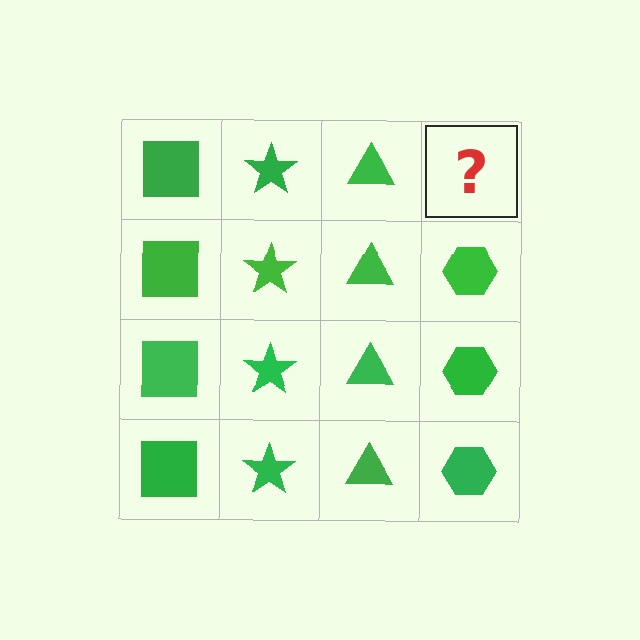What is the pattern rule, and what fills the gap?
The rule is that each column has a consistent shape. The gap should be filled with a green hexagon.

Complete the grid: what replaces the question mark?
The question mark should be replaced with a green hexagon.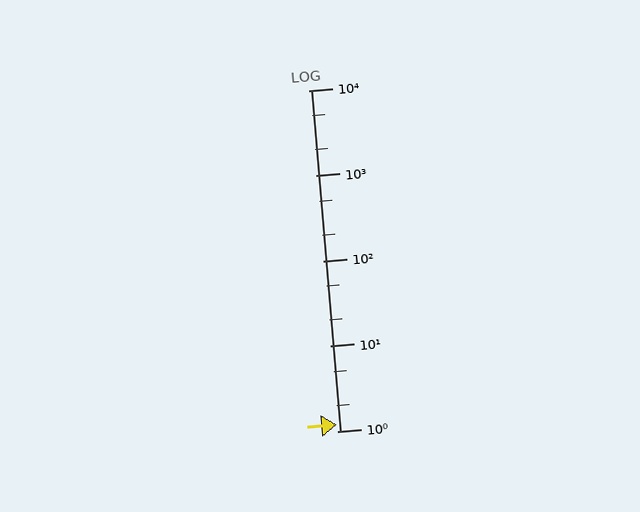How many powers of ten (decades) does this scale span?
The scale spans 4 decades, from 1 to 10000.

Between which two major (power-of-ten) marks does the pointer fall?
The pointer is between 1 and 10.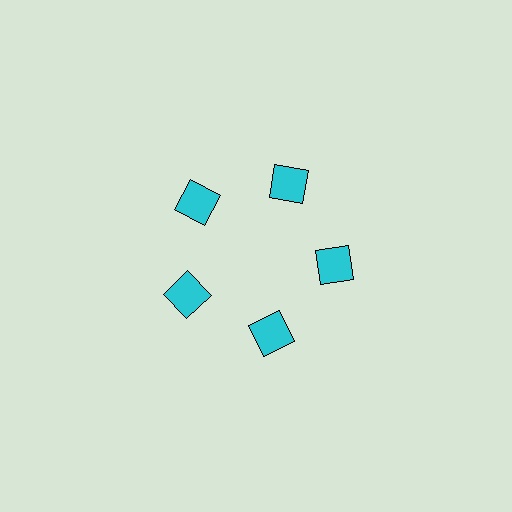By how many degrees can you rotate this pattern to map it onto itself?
The pattern maps onto itself every 72 degrees of rotation.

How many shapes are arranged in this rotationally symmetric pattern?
There are 5 shapes, arranged in 5 groups of 1.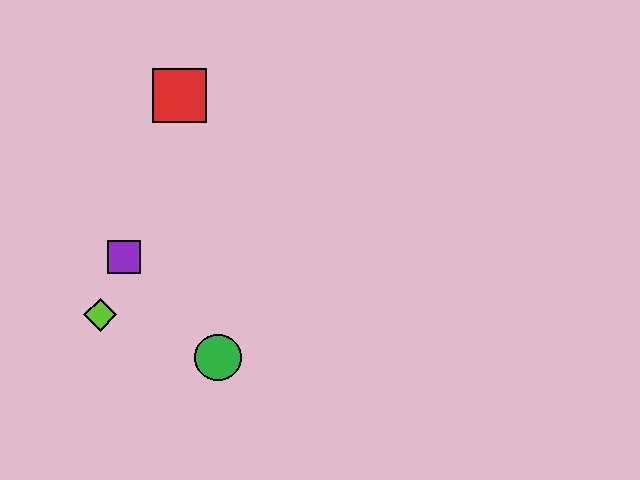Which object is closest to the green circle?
The lime diamond is closest to the green circle.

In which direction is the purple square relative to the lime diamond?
The purple square is above the lime diamond.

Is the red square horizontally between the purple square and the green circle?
Yes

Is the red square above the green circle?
Yes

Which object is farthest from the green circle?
The red square is farthest from the green circle.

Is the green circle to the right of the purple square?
Yes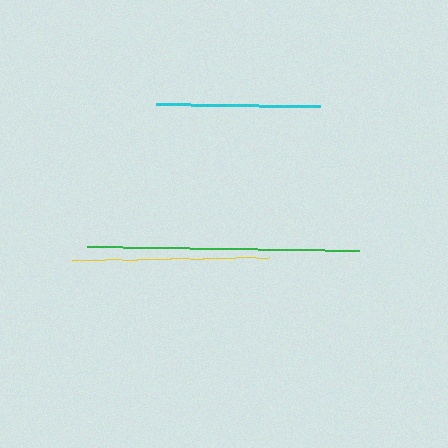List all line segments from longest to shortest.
From longest to shortest: green, yellow, cyan.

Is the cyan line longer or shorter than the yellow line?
The yellow line is longer than the cyan line.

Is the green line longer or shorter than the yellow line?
The green line is longer than the yellow line.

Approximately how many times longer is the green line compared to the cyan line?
The green line is approximately 1.7 times the length of the cyan line.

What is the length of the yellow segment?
The yellow segment is approximately 197 pixels long.